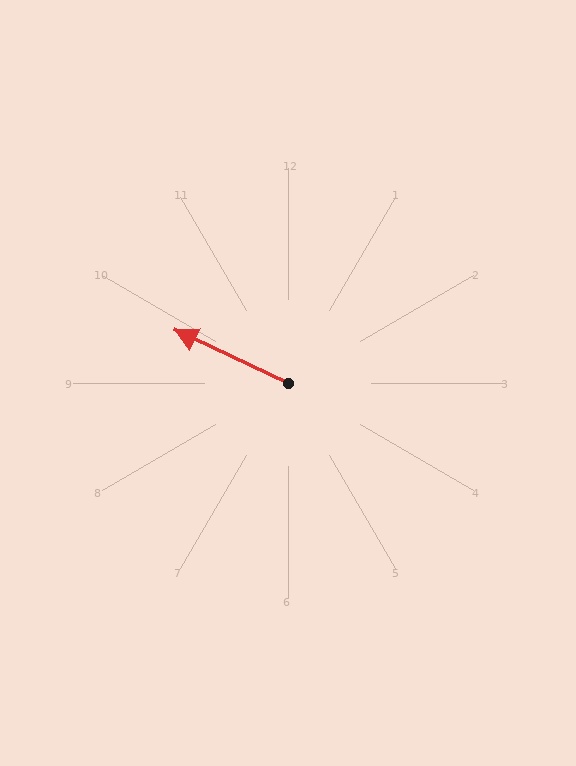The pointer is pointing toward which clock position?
Roughly 10 o'clock.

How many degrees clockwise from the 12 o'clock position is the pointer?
Approximately 295 degrees.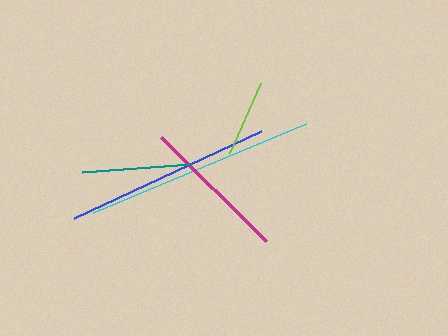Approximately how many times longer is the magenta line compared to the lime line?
The magenta line is approximately 1.9 times the length of the lime line.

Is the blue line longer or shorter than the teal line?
The blue line is longer than the teal line.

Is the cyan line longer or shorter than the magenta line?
The cyan line is longer than the magenta line.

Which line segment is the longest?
The cyan line is the longest at approximately 231 pixels.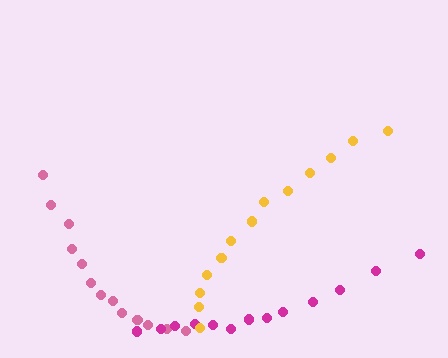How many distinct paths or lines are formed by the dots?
There are 3 distinct paths.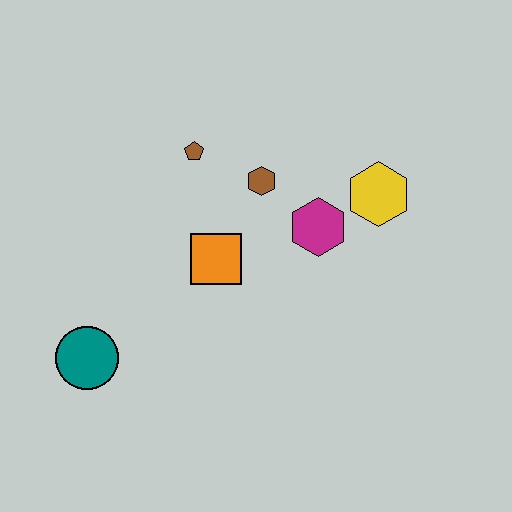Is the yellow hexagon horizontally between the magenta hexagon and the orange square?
No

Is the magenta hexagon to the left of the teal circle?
No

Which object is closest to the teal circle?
The orange square is closest to the teal circle.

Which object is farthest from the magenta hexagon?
The teal circle is farthest from the magenta hexagon.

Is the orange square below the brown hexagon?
Yes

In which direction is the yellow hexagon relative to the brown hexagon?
The yellow hexagon is to the right of the brown hexagon.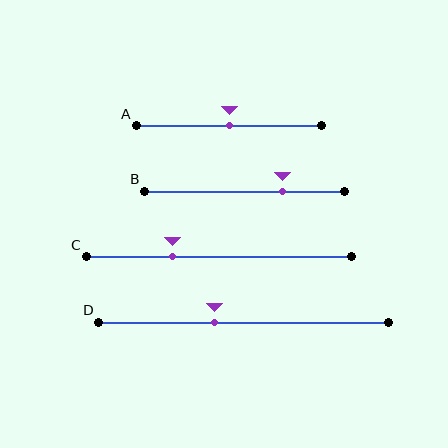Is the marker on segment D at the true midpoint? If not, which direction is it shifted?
No, the marker on segment D is shifted to the left by about 10% of the segment length.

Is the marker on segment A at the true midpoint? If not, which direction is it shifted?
Yes, the marker on segment A is at the true midpoint.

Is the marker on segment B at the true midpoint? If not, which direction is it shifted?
No, the marker on segment B is shifted to the right by about 19% of the segment length.